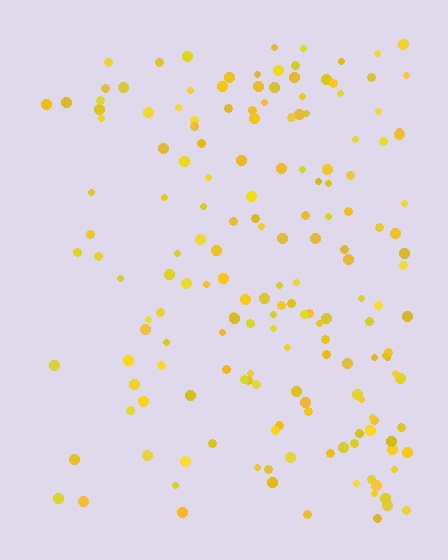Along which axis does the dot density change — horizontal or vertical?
Horizontal.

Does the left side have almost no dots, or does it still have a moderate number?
Still a moderate number, just noticeably fewer than the right.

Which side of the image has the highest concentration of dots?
The right.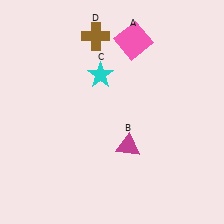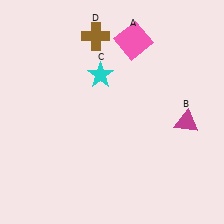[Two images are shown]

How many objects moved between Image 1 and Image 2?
1 object moved between the two images.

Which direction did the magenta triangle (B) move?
The magenta triangle (B) moved right.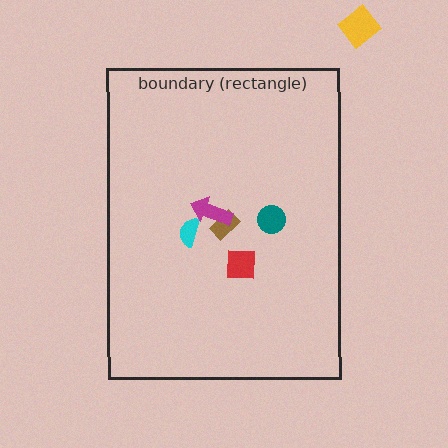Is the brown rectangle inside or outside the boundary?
Inside.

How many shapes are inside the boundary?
5 inside, 1 outside.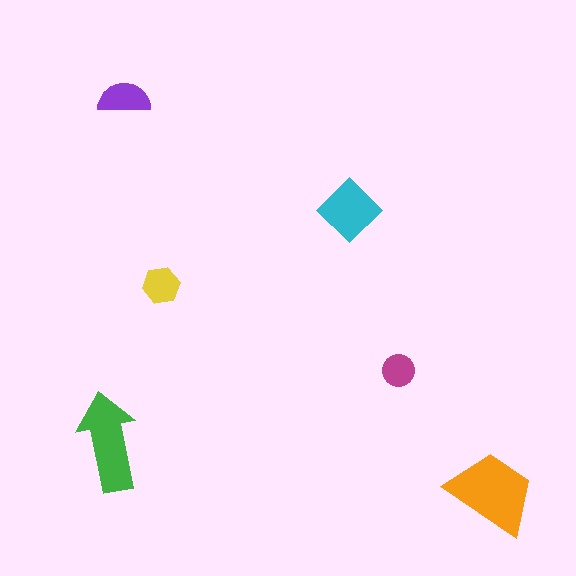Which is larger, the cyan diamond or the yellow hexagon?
The cyan diamond.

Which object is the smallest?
The magenta circle.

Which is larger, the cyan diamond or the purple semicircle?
The cyan diamond.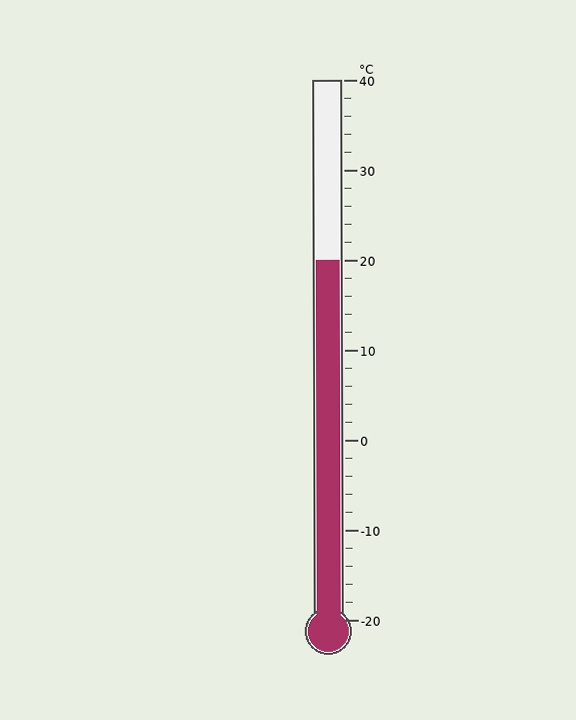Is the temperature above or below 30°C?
The temperature is below 30°C.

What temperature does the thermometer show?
The thermometer shows approximately 20°C.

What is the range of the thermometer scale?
The thermometer scale ranges from -20°C to 40°C.